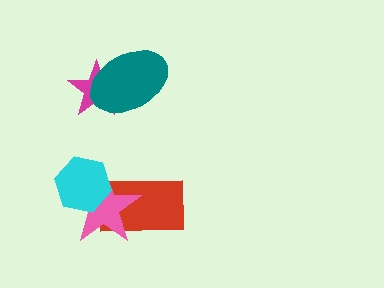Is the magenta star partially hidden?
Yes, it is partially covered by another shape.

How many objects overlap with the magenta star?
1 object overlaps with the magenta star.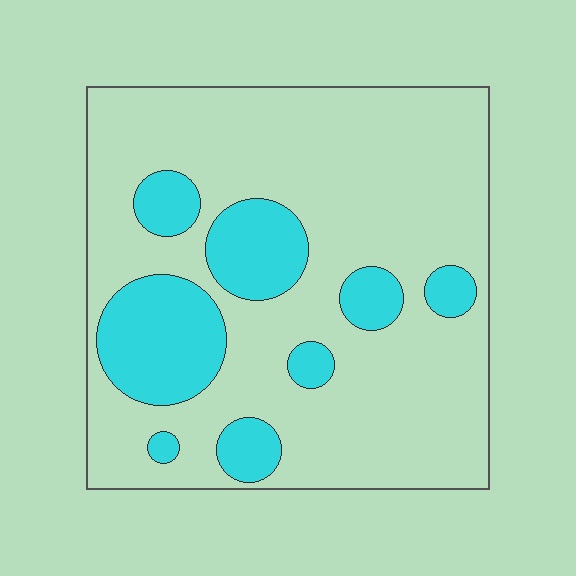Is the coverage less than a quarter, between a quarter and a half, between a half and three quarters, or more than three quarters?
Less than a quarter.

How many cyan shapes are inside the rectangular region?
8.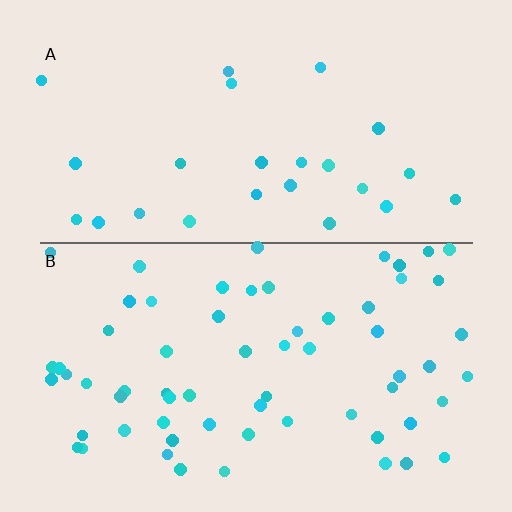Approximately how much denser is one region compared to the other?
Approximately 2.5× — region B over region A.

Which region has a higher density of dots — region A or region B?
B (the bottom).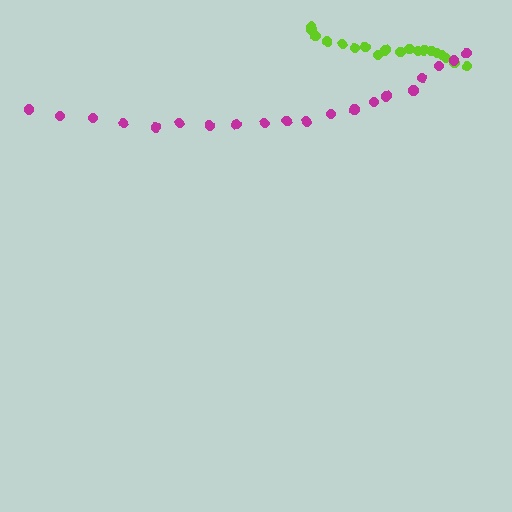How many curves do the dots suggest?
There are 2 distinct paths.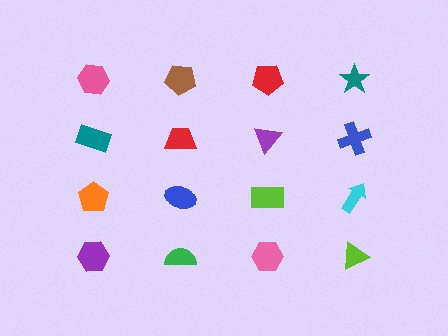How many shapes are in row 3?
4 shapes.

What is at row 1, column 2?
A brown pentagon.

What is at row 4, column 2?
A green semicircle.